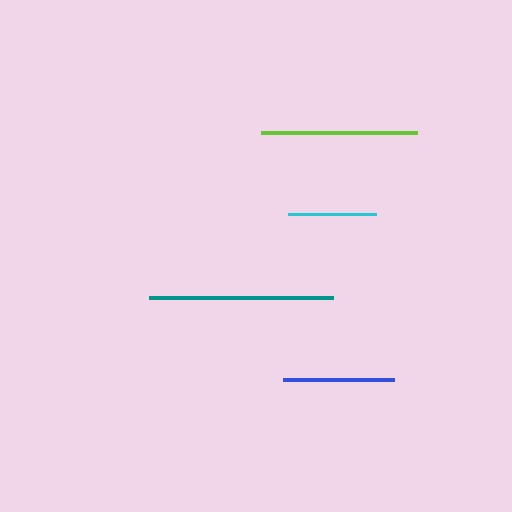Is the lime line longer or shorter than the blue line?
The lime line is longer than the blue line.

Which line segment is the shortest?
The cyan line is the shortest at approximately 88 pixels.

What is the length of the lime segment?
The lime segment is approximately 156 pixels long.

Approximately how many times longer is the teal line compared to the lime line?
The teal line is approximately 1.2 times the length of the lime line.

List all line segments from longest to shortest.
From longest to shortest: teal, lime, blue, cyan.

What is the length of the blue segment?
The blue segment is approximately 111 pixels long.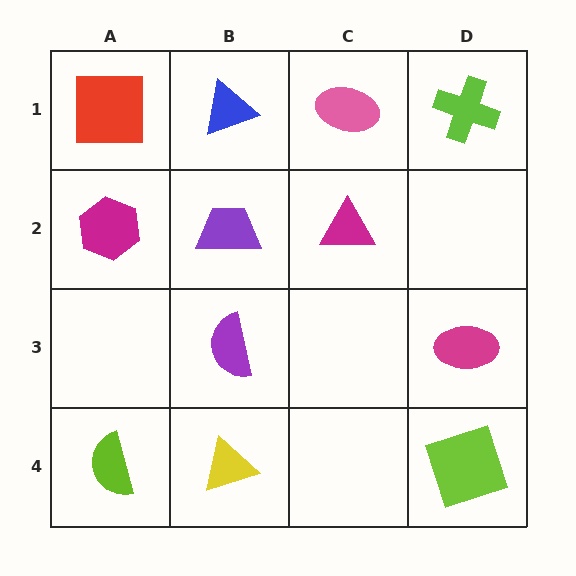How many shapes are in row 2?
3 shapes.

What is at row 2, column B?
A purple trapezoid.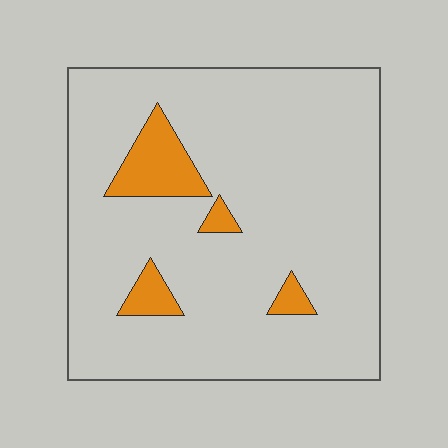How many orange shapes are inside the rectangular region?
4.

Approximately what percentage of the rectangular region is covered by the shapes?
Approximately 10%.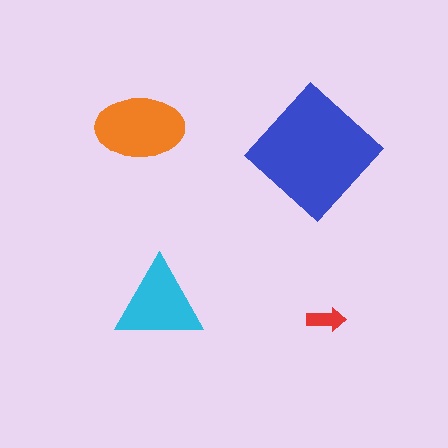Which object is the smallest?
The red arrow.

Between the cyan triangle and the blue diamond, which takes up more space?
The blue diamond.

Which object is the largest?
The blue diamond.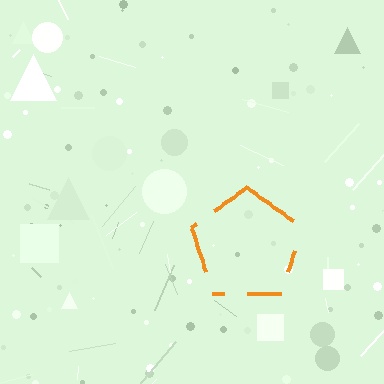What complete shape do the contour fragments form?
The contour fragments form a pentagon.